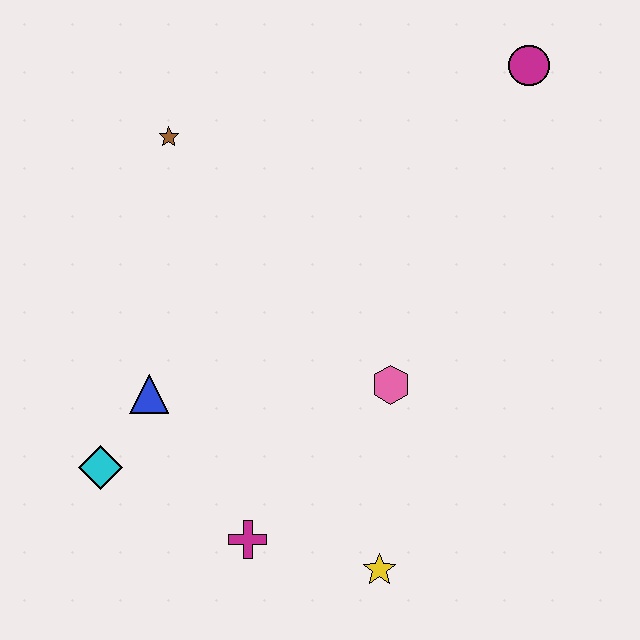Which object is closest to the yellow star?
The magenta cross is closest to the yellow star.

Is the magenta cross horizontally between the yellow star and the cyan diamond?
Yes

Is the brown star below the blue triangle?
No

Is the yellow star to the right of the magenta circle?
No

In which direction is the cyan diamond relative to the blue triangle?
The cyan diamond is below the blue triangle.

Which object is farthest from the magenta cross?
The magenta circle is farthest from the magenta cross.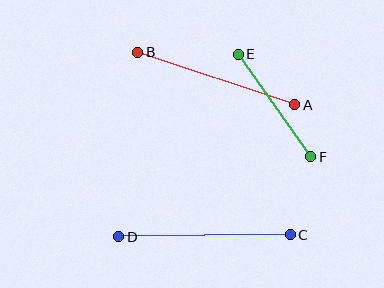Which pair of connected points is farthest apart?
Points C and D are farthest apart.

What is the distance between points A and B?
The distance is approximately 166 pixels.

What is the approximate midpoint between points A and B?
The midpoint is at approximately (216, 79) pixels.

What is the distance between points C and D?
The distance is approximately 172 pixels.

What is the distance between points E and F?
The distance is approximately 125 pixels.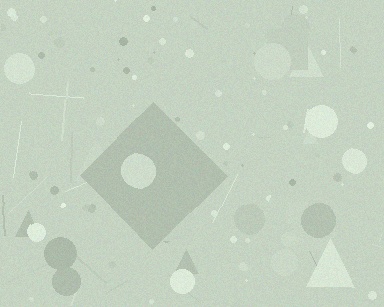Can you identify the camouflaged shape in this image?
The camouflaged shape is a diamond.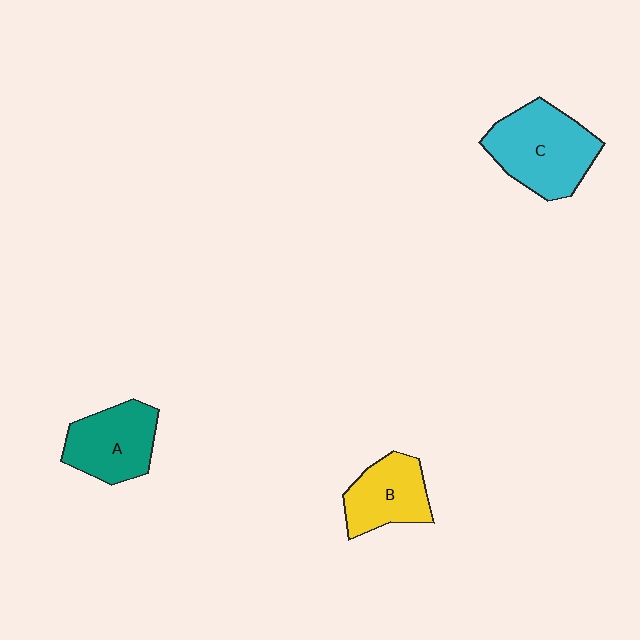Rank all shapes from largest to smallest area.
From largest to smallest: C (cyan), A (teal), B (yellow).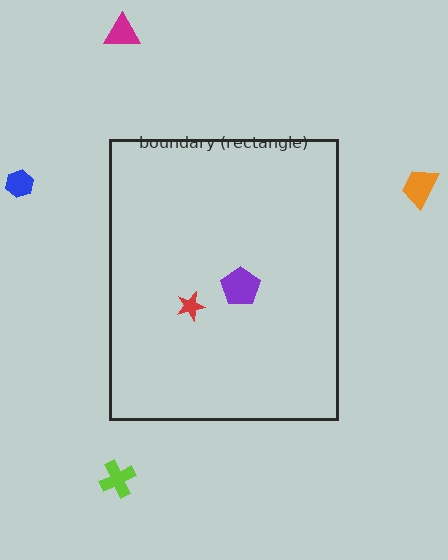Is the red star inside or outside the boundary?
Inside.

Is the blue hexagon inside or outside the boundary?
Outside.